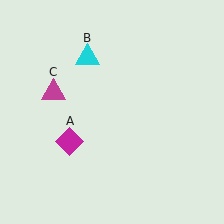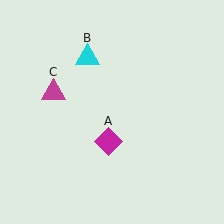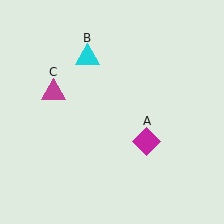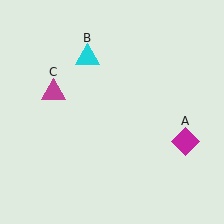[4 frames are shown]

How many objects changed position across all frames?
1 object changed position: magenta diamond (object A).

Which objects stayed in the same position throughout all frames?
Cyan triangle (object B) and magenta triangle (object C) remained stationary.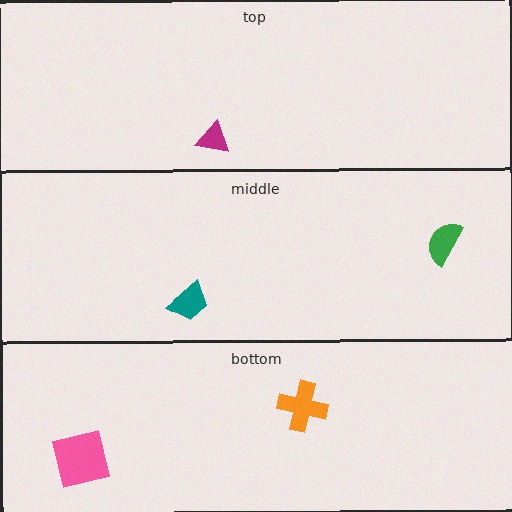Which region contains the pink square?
The bottom region.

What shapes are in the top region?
The magenta triangle.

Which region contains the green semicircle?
The middle region.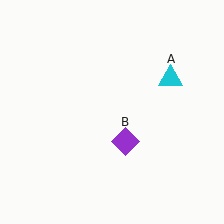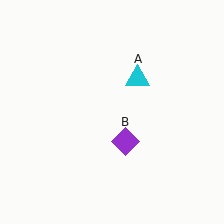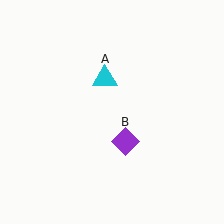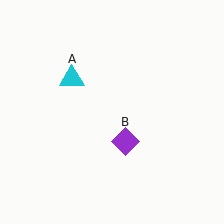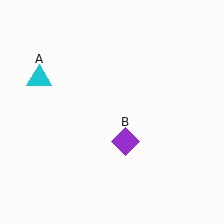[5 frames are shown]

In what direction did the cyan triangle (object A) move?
The cyan triangle (object A) moved left.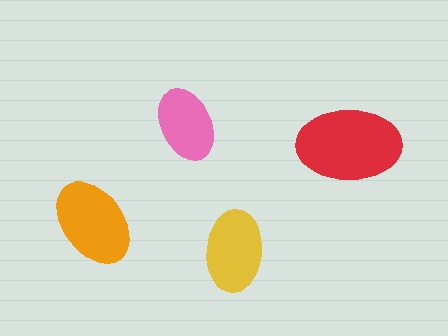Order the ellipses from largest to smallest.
the red one, the orange one, the yellow one, the pink one.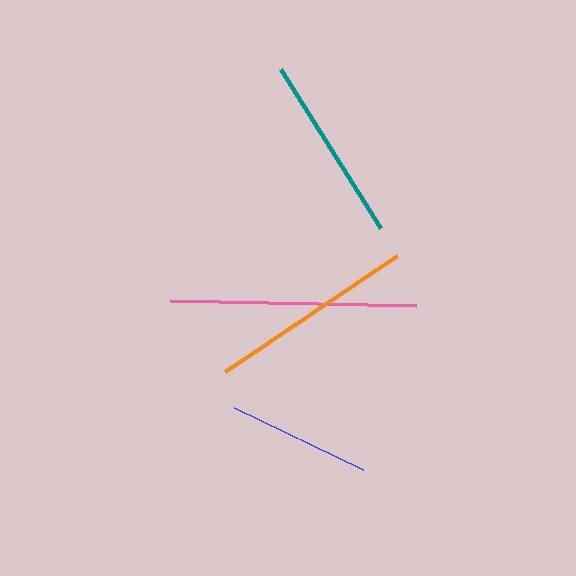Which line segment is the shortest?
The blue line is the shortest at approximately 144 pixels.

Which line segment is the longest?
The pink line is the longest at approximately 246 pixels.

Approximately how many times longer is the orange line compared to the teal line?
The orange line is approximately 1.1 times the length of the teal line.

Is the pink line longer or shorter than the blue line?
The pink line is longer than the blue line.